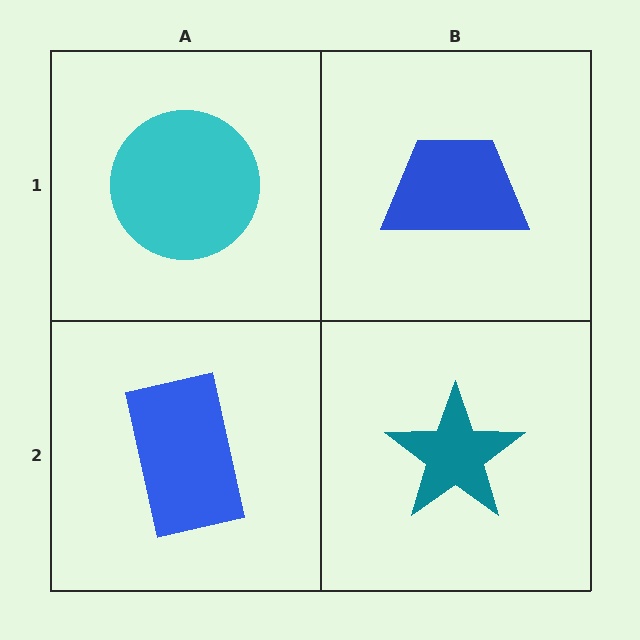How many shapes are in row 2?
2 shapes.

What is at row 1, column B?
A blue trapezoid.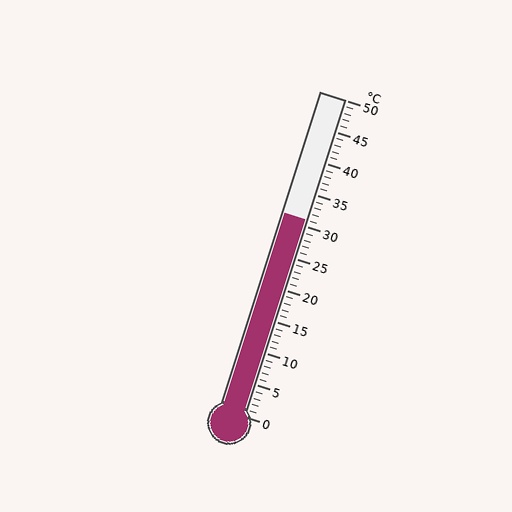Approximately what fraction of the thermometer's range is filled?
The thermometer is filled to approximately 60% of its range.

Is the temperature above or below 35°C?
The temperature is below 35°C.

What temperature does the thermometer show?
The thermometer shows approximately 31°C.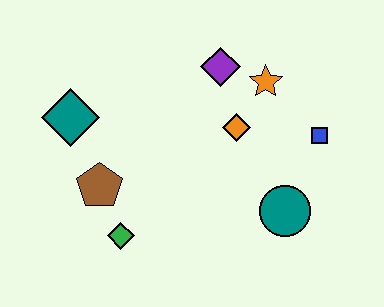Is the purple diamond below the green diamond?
No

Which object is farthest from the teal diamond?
The blue square is farthest from the teal diamond.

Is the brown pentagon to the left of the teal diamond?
No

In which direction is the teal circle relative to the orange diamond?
The teal circle is below the orange diamond.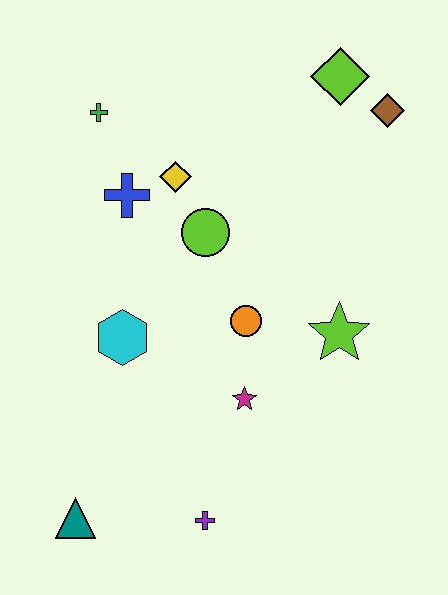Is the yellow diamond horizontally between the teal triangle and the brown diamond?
Yes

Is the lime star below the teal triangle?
No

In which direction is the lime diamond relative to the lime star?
The lime diamond is above the lime star.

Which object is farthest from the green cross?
The purple cross is farthest from the green cross.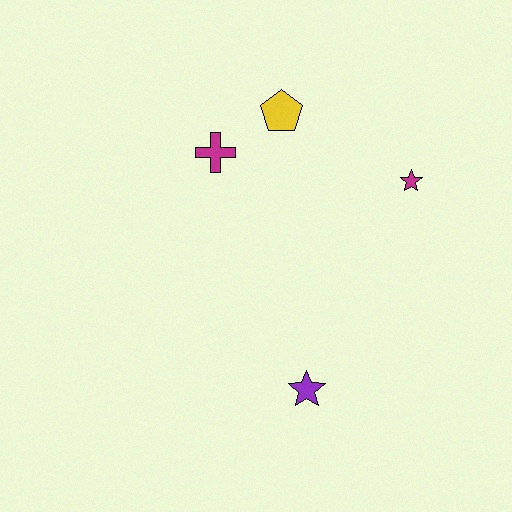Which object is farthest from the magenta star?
The purple star is farthest from the magenta star.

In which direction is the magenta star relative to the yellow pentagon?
The magenta star is to the right of the yellow pentagon.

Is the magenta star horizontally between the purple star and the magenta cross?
No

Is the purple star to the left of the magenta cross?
No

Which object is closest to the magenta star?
The yellow pentagon is closest to the magenta star.